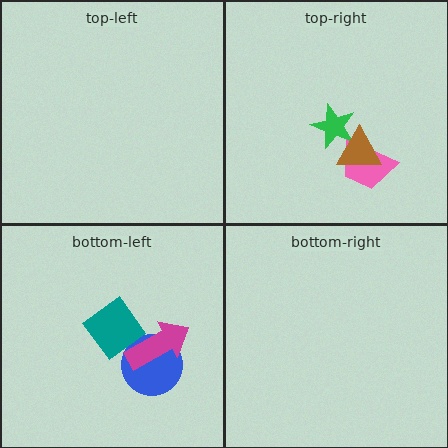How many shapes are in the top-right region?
3.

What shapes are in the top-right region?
The pink trapezoid, the green star, the brown triangle.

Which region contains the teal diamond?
The bottom-left region.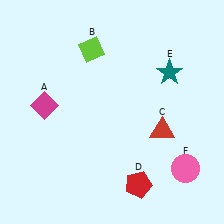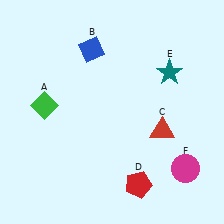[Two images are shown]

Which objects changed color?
A changed from magenta to green. B changed from lime to blue. F changed from pink to magenta.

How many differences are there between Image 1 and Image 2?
There are 3 differences between the two images.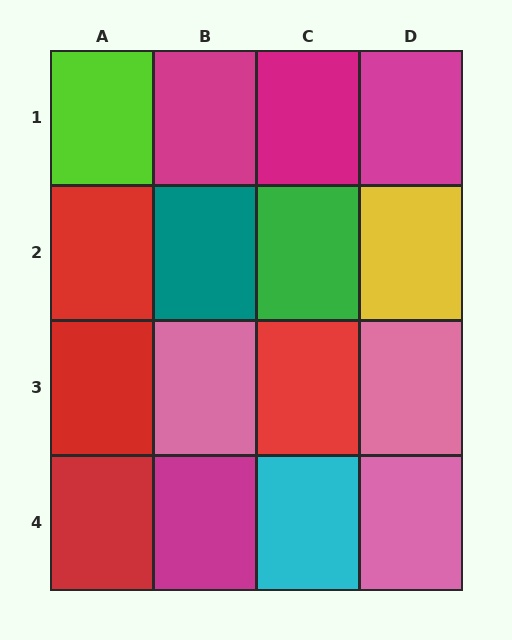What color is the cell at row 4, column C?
Cyan.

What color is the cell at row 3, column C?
Red.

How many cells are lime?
1 cell is lime.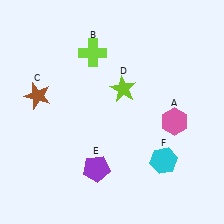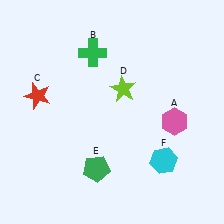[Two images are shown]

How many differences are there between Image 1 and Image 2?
There are 3 differences between the two images.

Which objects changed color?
B changed from lime to green. C changed from brown to red. E changed from purple to green.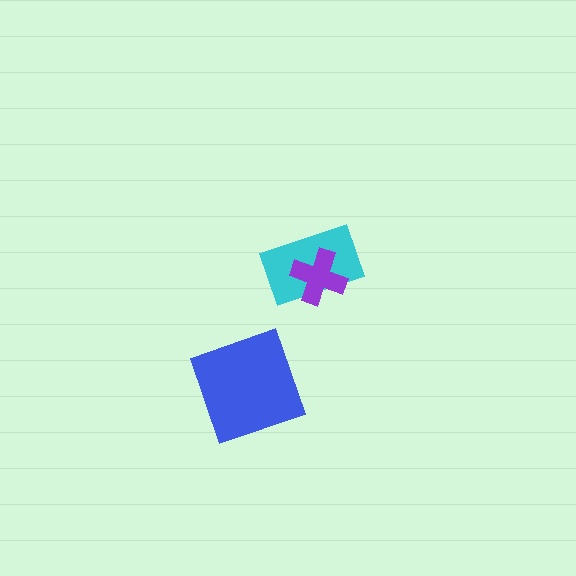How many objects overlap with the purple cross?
1 object overlaps with the purple cross.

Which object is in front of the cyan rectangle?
The purple cross is in front of the cyan rectangle.